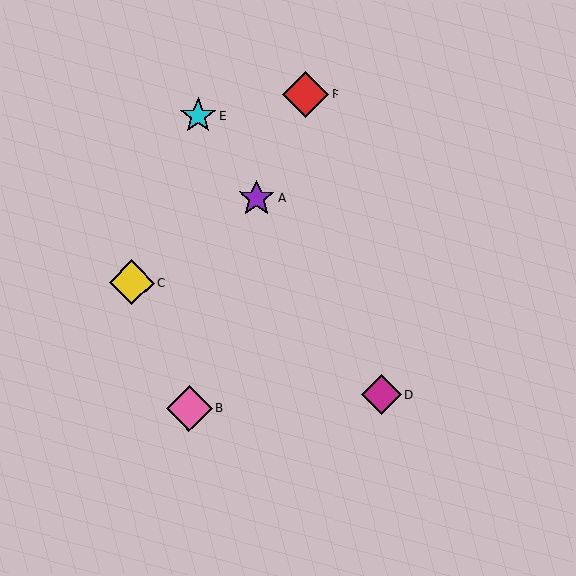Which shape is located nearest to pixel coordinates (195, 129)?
The cyan star (labeled E) at (198, 116) is nearest to that location.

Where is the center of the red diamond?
The center of the red diamond is at (306, 94).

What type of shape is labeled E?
Shape E is a cyan star.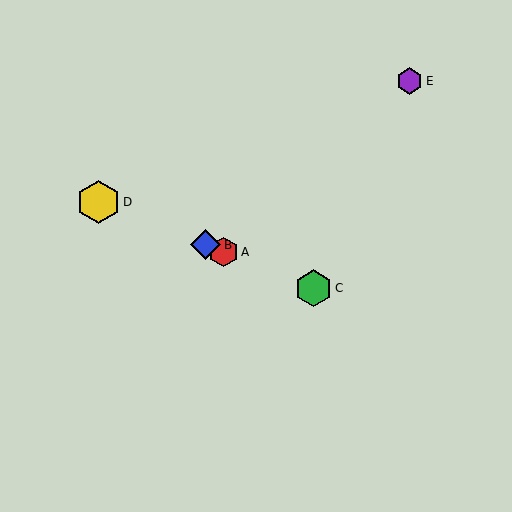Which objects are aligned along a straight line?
Objects A, B, C, D are aligned along a straight line.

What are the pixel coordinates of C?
Object C is at (314, 288).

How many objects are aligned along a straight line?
4 objects (A, B, C, D) are aligned along a straight line.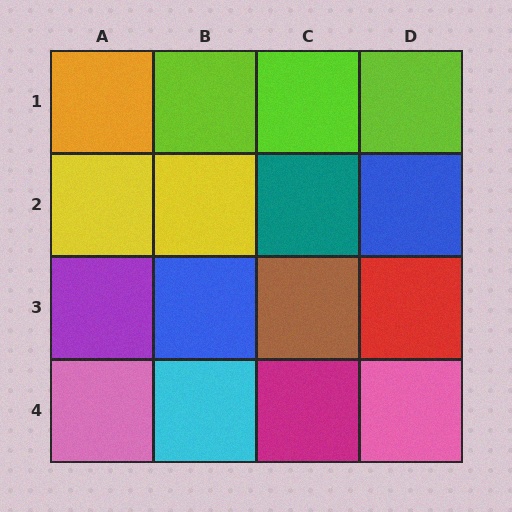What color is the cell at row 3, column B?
Blue.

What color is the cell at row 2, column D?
Blue.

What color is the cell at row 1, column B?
Lime.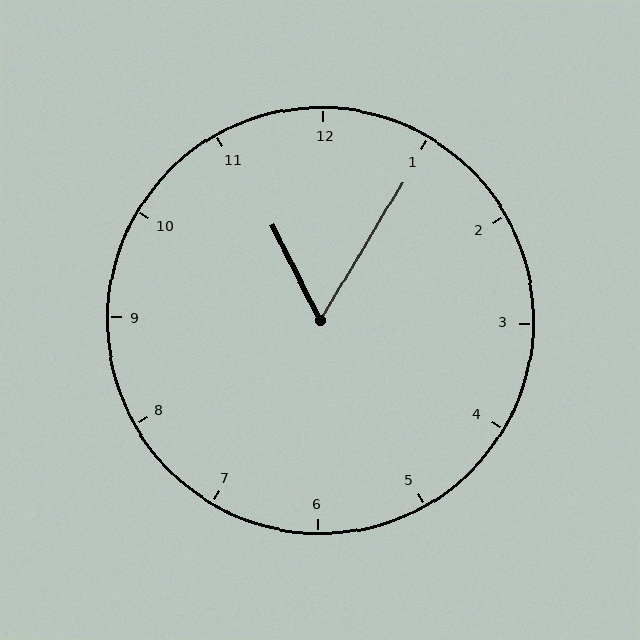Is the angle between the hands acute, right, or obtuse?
It is acute.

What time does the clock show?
11:05.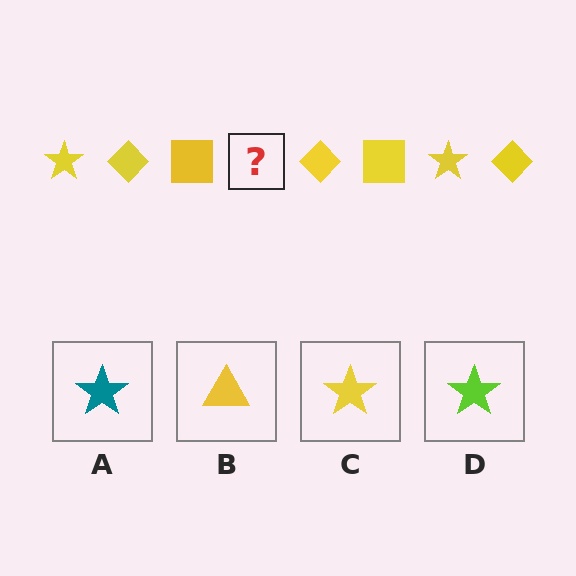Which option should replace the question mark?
Option C.